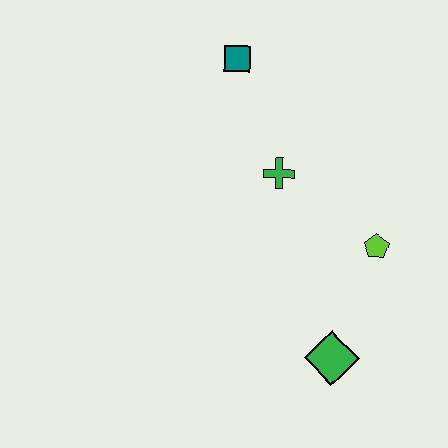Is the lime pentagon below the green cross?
Yes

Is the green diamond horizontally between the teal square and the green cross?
No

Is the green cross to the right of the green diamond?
No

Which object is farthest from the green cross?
The green diamond is farthest from the green cross.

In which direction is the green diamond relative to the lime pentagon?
The green diamond is below the lime pentagon.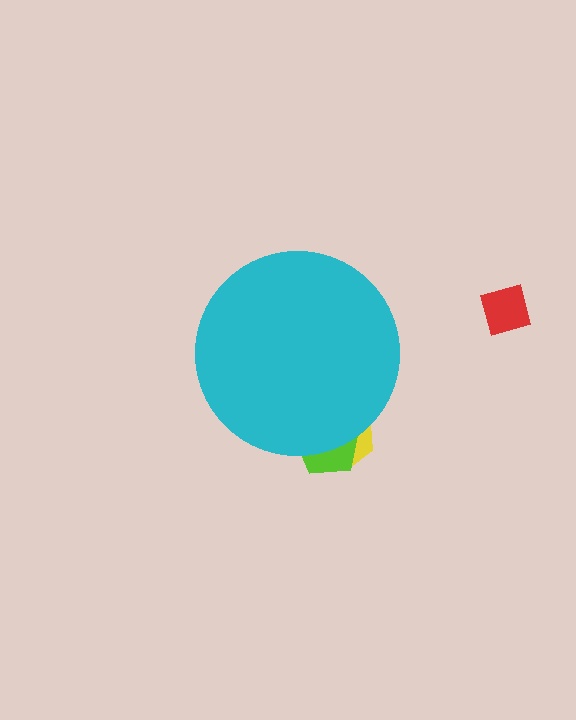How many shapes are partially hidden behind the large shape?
2 shapes are partially hidden.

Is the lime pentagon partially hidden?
Yes, the lime pentagon is partially hidden behind the cyan circle.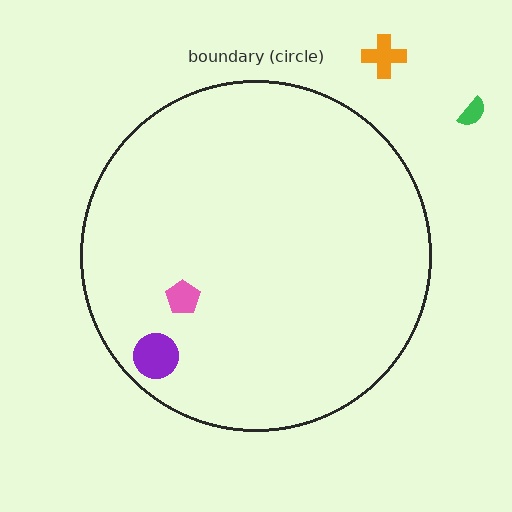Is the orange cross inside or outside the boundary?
Outside.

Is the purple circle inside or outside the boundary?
Inside.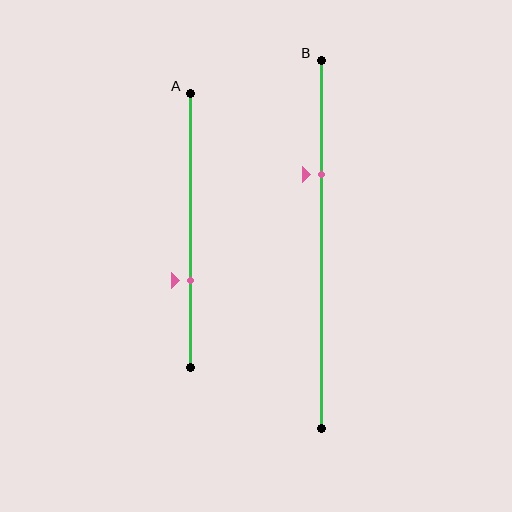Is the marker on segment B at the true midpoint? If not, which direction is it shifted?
No, the marker on segment B is shifted upward by about 19% of the segment length.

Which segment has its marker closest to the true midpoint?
Segment A has its marker closest to the true midpoint.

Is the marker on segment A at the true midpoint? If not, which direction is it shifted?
No, the marker on segment A is shifted downward by about 18% of the segment length.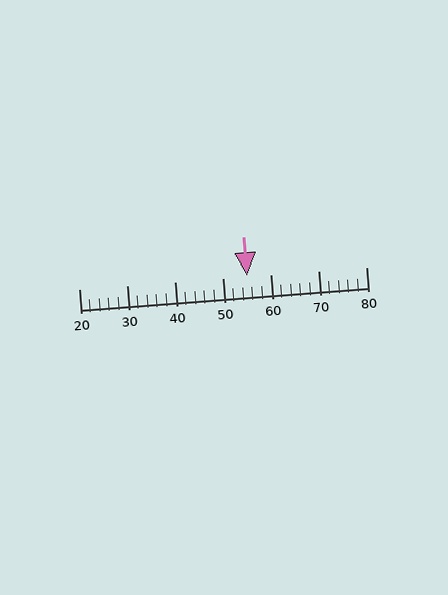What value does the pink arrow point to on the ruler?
The pink arrow points to approximately 55.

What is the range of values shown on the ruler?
The ruler shows values from 20 to 80.